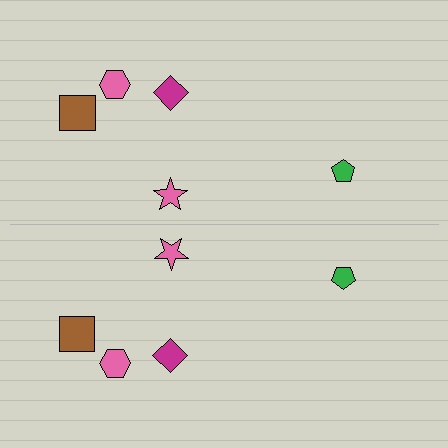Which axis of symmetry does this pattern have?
The pattern has a horizontal axis of symmetry running through the center of the image.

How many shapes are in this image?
There are 10 shapes in this image.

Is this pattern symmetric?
Yes, this pattern has bilateral (reflection) symmetry.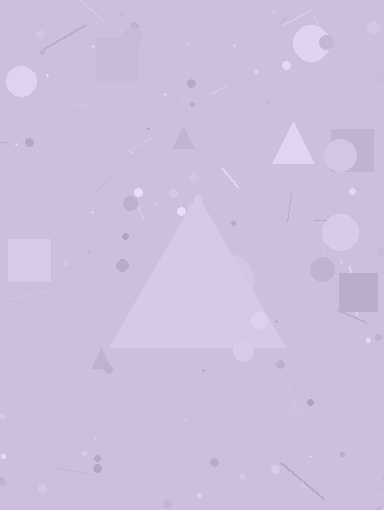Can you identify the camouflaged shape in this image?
The camouflaged shape is a triangle.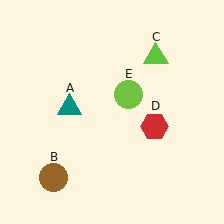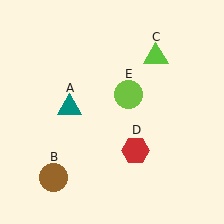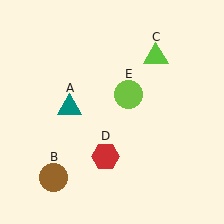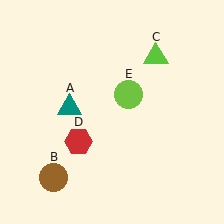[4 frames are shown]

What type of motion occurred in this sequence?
The red hexagon (object D) rotated clockwise around the center of the scene.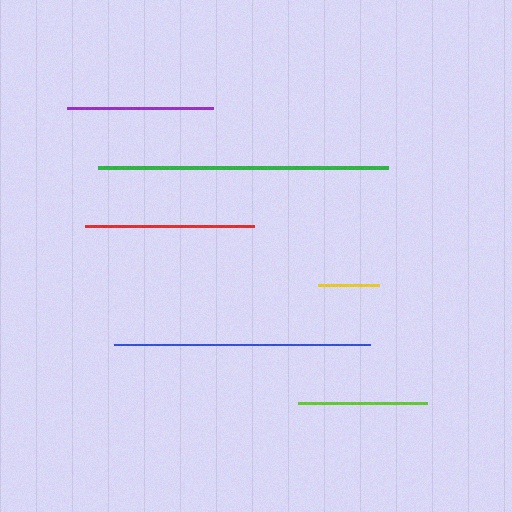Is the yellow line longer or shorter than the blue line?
The blue line is longer than the yellow line.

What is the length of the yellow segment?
The yellow segment is approximately 62 pixels long.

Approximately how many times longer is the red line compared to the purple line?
The red line is approximately 1.2 times the length of the purple line.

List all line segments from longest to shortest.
From longest to shortest: green, blue, red, purple, lime, yellow.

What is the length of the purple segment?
The purple segment is approximately 146 pixels long.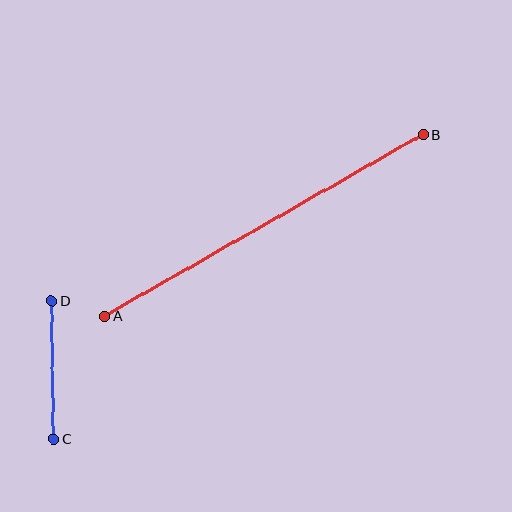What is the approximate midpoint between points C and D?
The midpoint is at approximately (53, 370) pixels.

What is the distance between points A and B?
The distance is approximately 366 pixels.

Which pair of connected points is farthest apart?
Points A and B are farthest apart.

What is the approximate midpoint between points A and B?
The midpoint is at approximately (264, 225) pixels.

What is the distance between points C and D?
The distance is approximately 138 pixels.